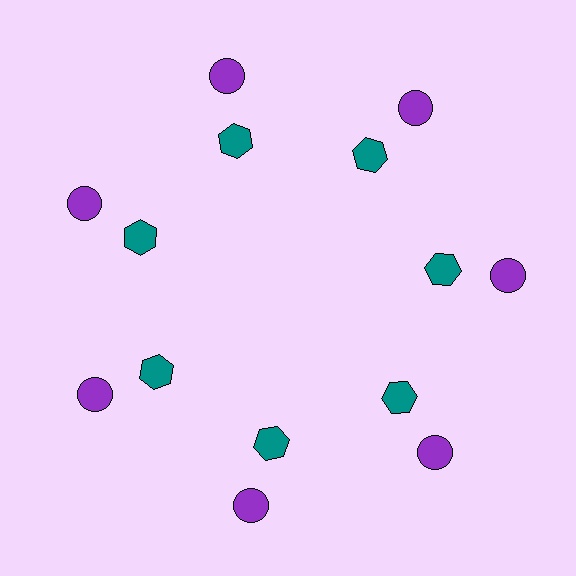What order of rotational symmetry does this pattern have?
This pattern has 7-fold rotational symmetry.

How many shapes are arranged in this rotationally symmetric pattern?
There are 14 shapes, arranged in 7 groups of 2.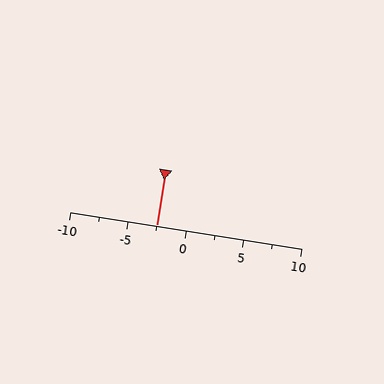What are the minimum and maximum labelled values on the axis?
The axis runs from -10 to 10.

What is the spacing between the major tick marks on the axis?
The major ticks are spaced 5 apart.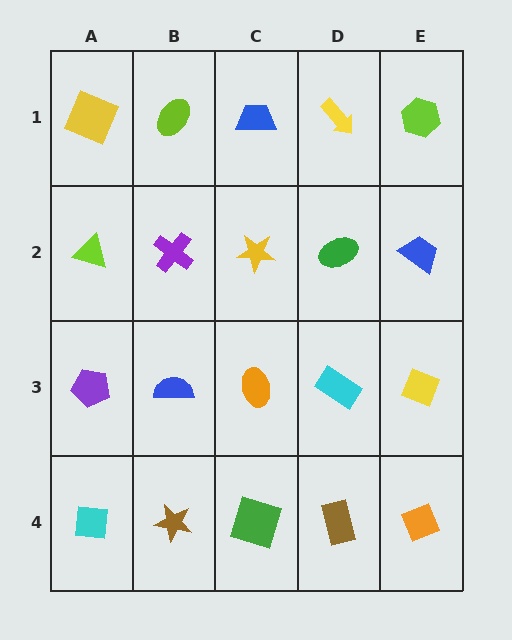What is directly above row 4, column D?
A cyan rectangle.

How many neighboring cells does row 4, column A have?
2.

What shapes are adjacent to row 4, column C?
An orange ellipse (row 3, column C), a brown star (row 4, column B), a brown rectangle (row 4, column D).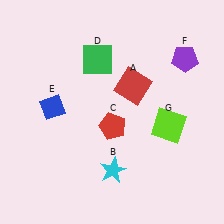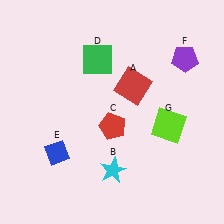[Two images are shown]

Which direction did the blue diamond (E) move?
The blue diamond (E) moved down.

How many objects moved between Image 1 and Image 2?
1 object moved between the two images.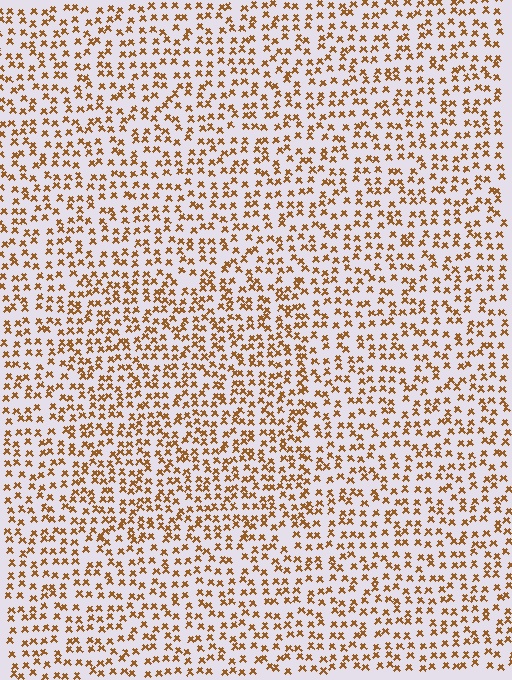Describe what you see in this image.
The image contains small brown elements arranged at two different densities. A rectangle-shaped region is visible where the elements are more densely packed than the surrounding area.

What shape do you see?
I see a rectangle.